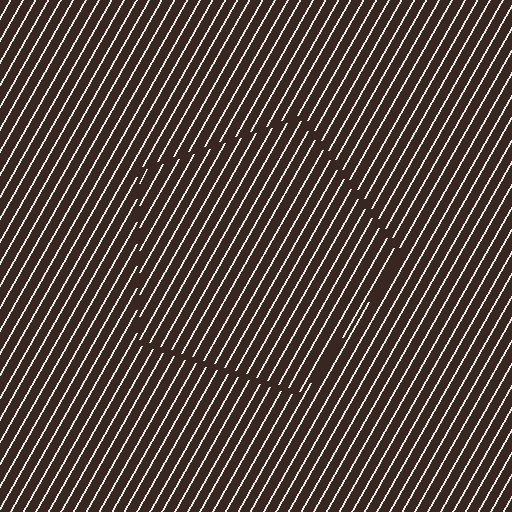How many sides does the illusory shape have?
5 sides — the line-ends trace a pentagon.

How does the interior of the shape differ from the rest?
The interior of the shape contains the same grating, shifted by half a period — the contour is defined by the phase discontinuity where line-ends from the inner and outer gratings abut.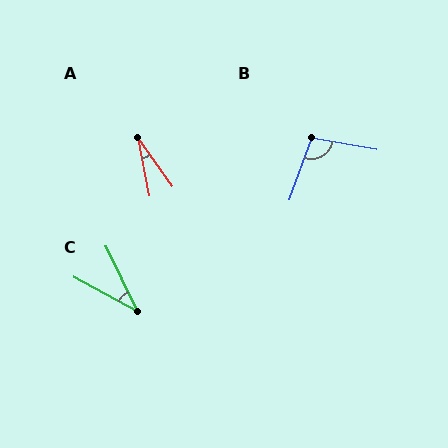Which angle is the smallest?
A, at approximately 24 degrees.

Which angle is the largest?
B, at approximately 100 degrees.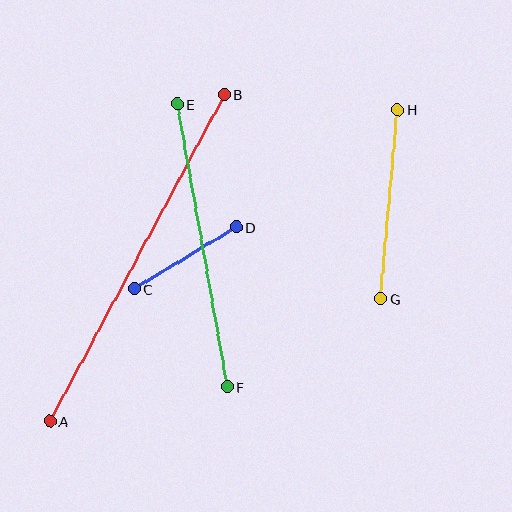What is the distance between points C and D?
The distance is approximately 120 pixels.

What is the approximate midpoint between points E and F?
The midpoint is at approximately (202, 245) pixels.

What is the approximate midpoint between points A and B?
The midpoint is at approximately (137, 258) pixels.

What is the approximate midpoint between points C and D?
The midpoint is at approximately (185, 258) pixels.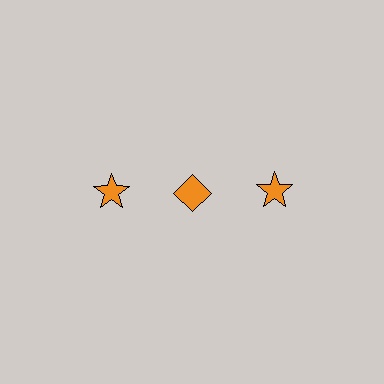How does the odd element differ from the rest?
It has a different shape: diamond instead of star.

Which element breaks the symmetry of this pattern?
The orange diamond in the top row, second from left column breaks the symmetry. All other shapes are orange stars.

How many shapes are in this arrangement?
There are 3 shapes arranged in a grid pattern.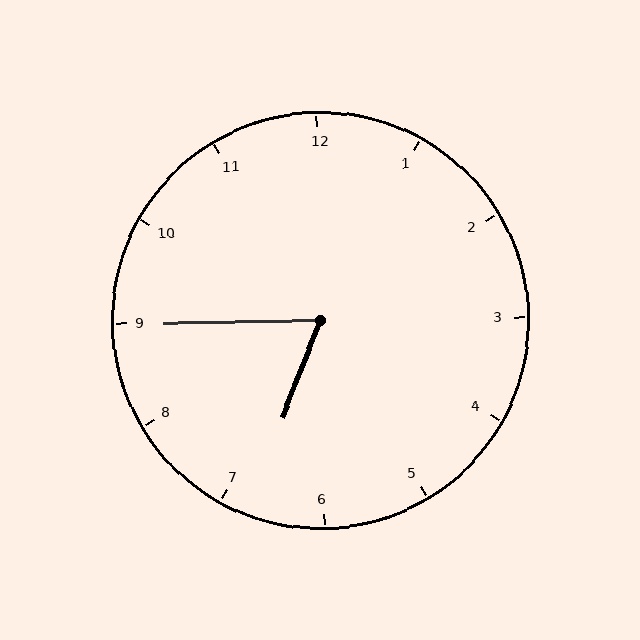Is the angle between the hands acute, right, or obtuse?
It is acute.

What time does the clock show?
6:45.